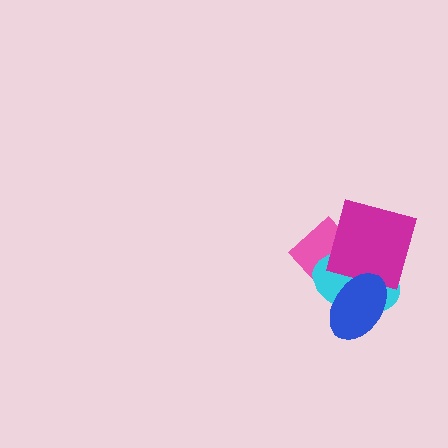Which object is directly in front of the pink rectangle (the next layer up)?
The cyan ellipse is directly in front of the pink rectangle.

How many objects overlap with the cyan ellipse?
3 objects overlap with the cyan ellipse.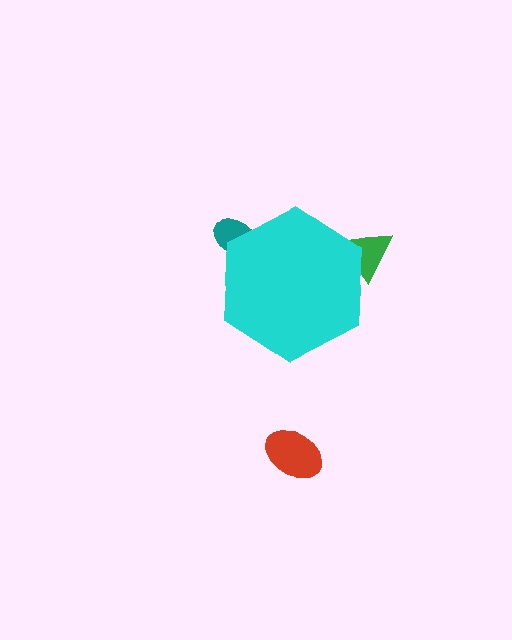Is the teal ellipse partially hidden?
Yes, the teal ellipse is partially hidden behind the cyan hexagon.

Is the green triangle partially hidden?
Yes, the green triangle is partially hidden behind the cyan hexagon.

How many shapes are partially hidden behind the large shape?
2 shapes are partially hidden.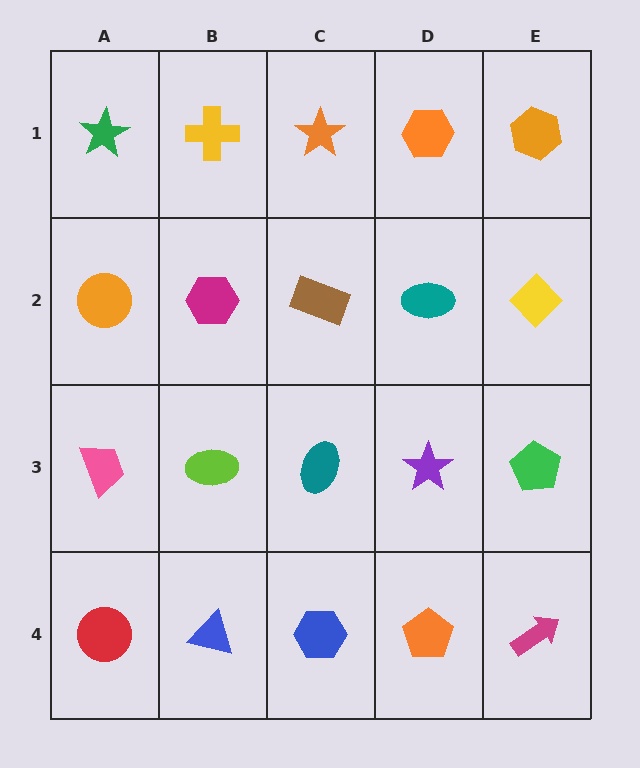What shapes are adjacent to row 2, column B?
A yellow cross (row 1, column B), a lime ellipse (row 3, column B), an orange circle (row 2, column A), a brown rectangle (row 2, column C).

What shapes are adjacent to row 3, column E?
A yellow diamond (row 2, column E), a magenta arrow (row 4, column E), a purple star (row 3, column D).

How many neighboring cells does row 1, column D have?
3.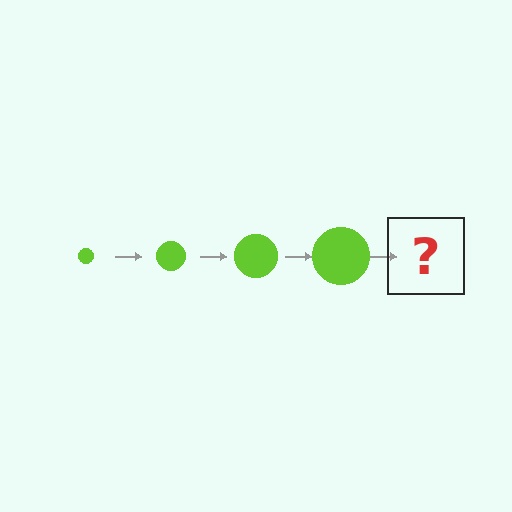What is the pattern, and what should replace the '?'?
The pattern is that the circle gets progressively larger each step. The '?' should be a lime circle, larger than the previous one.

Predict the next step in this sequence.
The next step is a lime circle, larger than the previous one.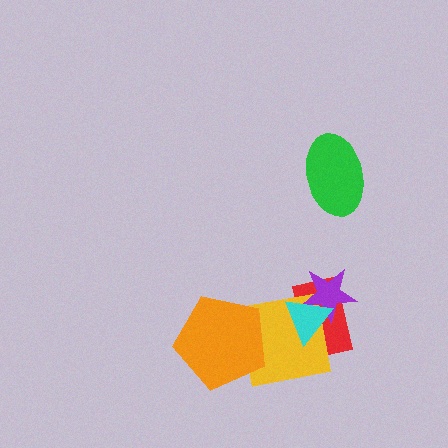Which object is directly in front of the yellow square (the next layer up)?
The orange pentagon is directly in front of the yellow square.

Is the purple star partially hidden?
Yes, it is partially covered by another shape.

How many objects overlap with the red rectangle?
3 objects overlap with the red rectangle.